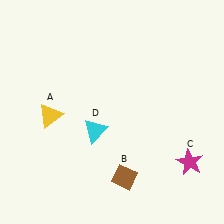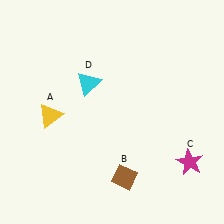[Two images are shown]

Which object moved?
The cyan triangle (D) moved up.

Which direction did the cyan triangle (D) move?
The cyan triangle (D) moved up.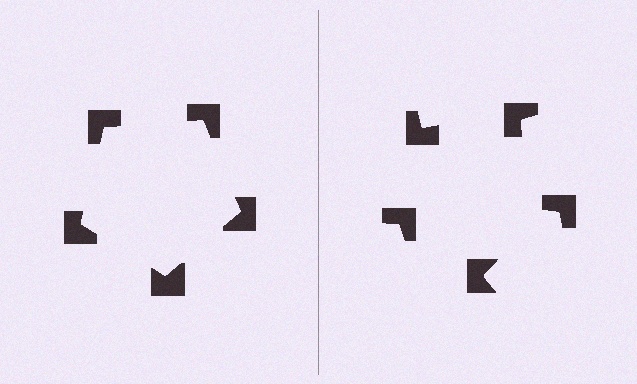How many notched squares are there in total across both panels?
10 — 5 on each side.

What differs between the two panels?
The notched squares are positioned identically on both sides; only the wedge orientations differ. On the left they align to a pentagon; on the right they are misaligned.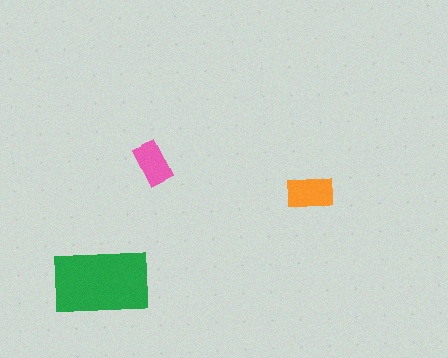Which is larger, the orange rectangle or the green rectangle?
The green one.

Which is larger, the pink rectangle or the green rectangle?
The green one.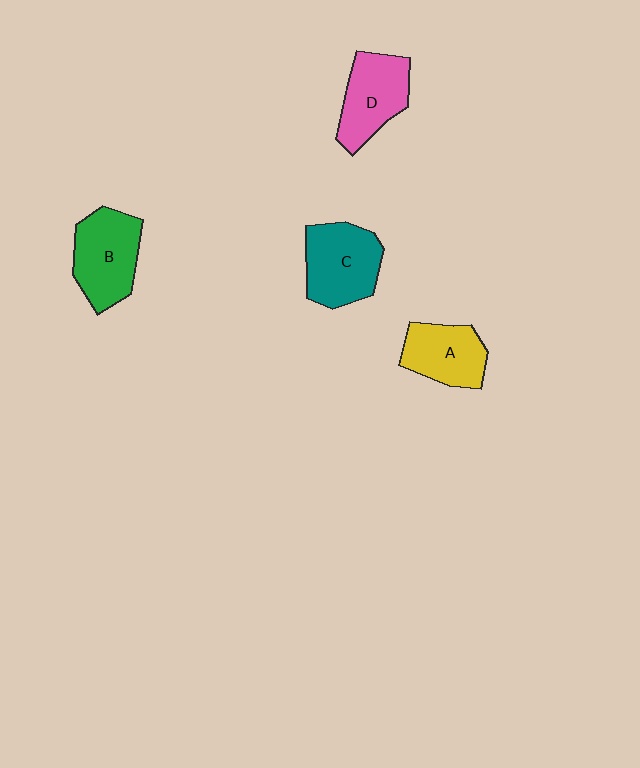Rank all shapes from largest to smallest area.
From largest to smallest: C (teal), B (green), D (pink), A (yellow).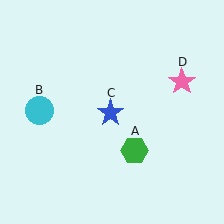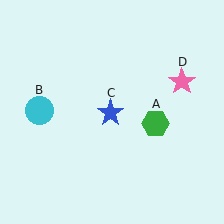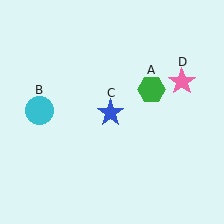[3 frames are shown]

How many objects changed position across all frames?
1 object changed position: green hexagon (object A).